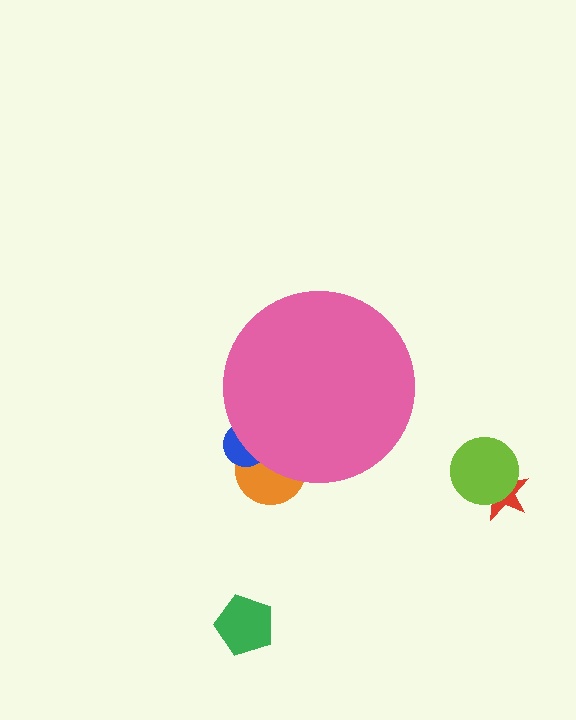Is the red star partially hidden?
No, the red star is fully visible.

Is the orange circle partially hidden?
Yes, the orange circle is partially hidden behind the pink circle.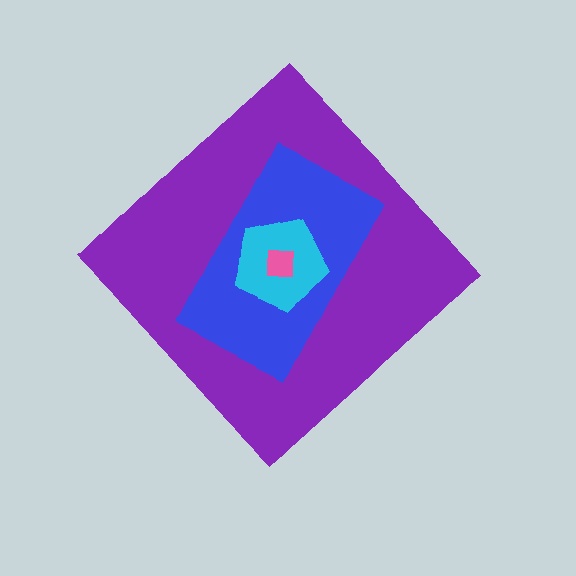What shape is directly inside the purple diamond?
The blue rectangle.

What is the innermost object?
The pink square.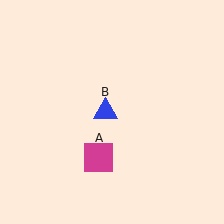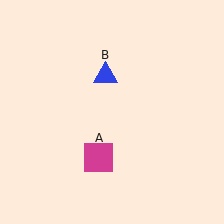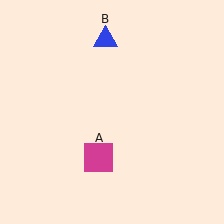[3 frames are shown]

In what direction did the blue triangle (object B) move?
The blue triangle (object B) moved up.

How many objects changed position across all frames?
1 object changed position: blue triangle (object B).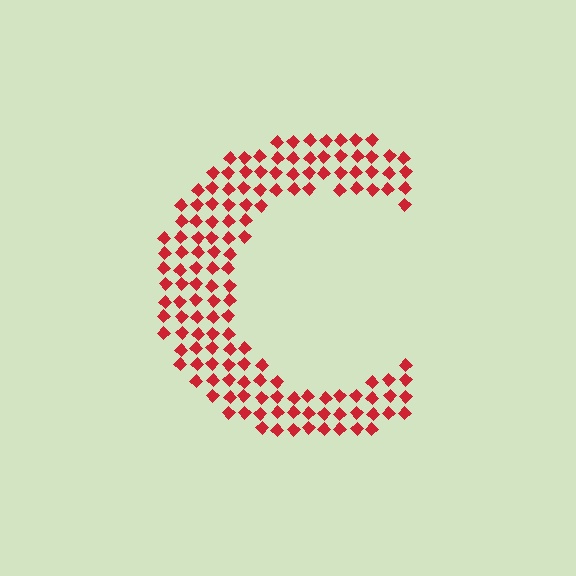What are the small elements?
The small elements are diamonds.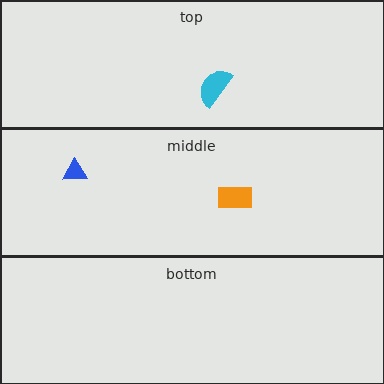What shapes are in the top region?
The cyan semicircle.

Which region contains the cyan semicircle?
The top region.